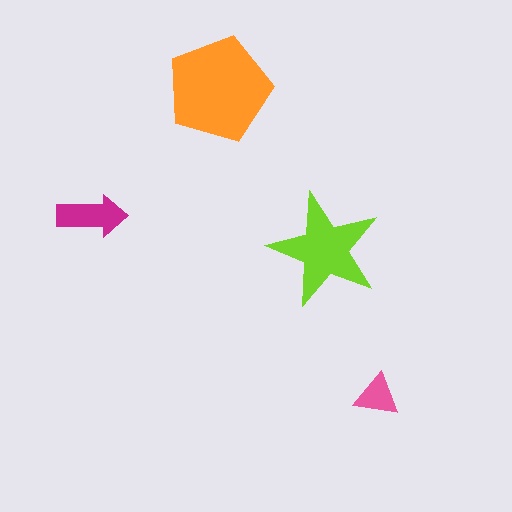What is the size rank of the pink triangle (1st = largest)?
4th.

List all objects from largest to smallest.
The orange pentagon, the lime star, the magenta arrow, the pink triangle.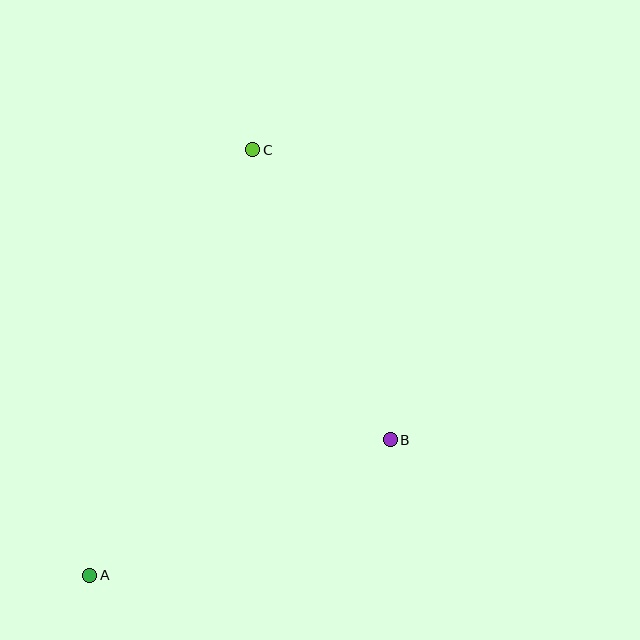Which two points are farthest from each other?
Points A and C are farthest from each other.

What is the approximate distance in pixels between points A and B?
The distance between A and B is approximately 330 pixels.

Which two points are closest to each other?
Points B and C are closest to each other.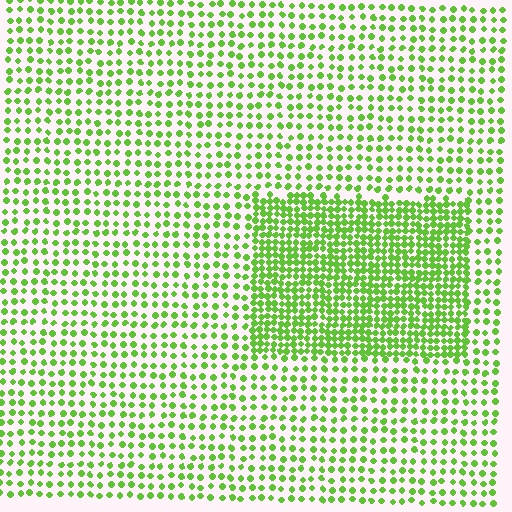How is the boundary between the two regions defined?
The boundary is defined by a change in element density (approximately 2.2x ratio). All elements are the same color, size, and shape.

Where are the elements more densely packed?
The elements are more densely packed inside the rectangle boundary.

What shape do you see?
I see a rectangle.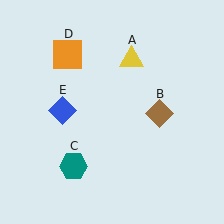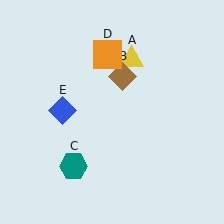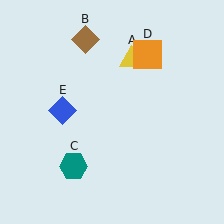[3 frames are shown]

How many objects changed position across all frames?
2 objects changed position: brown diamond (object B), orange square (object D).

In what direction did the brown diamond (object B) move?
The brown diamond (object B) moved up and to the left.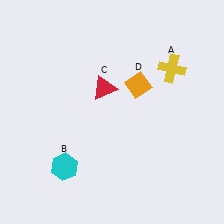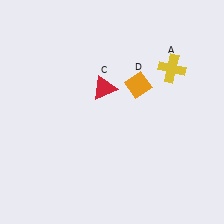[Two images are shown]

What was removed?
The cyan hexagon (B) was removed in Image 2.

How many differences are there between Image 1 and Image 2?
There is 1 difference between the two images.